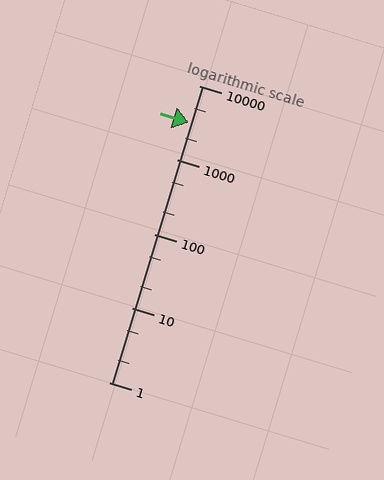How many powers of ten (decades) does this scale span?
The scale spans 4 decades, from 1 to 10000.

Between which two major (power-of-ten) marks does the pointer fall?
The pointer is between 1000 and 10000.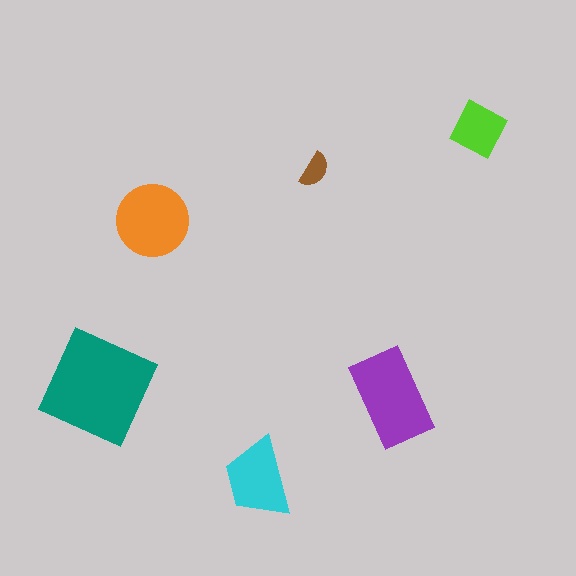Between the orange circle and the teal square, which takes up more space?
The teal square.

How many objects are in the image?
There are 6 objects in the image.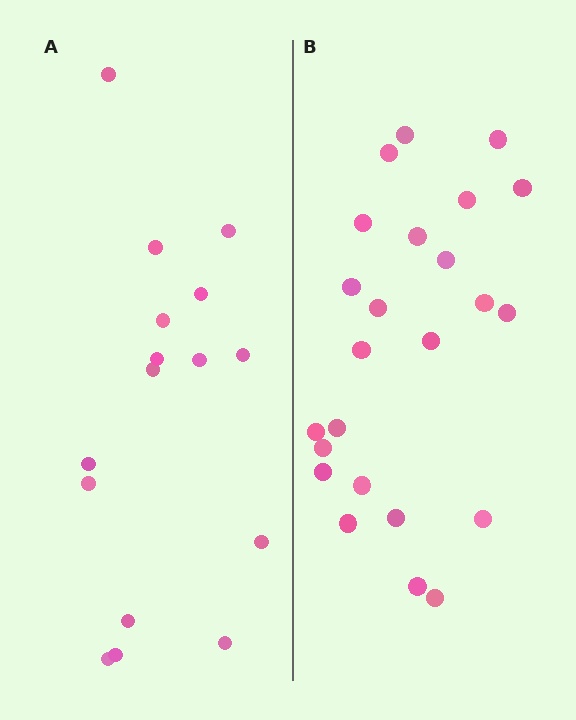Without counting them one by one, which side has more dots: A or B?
Region B (the right region) has more dots.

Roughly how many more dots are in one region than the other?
Region B has roughly 8 or so more dots than region A.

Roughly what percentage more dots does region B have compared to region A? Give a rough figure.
About 50% more.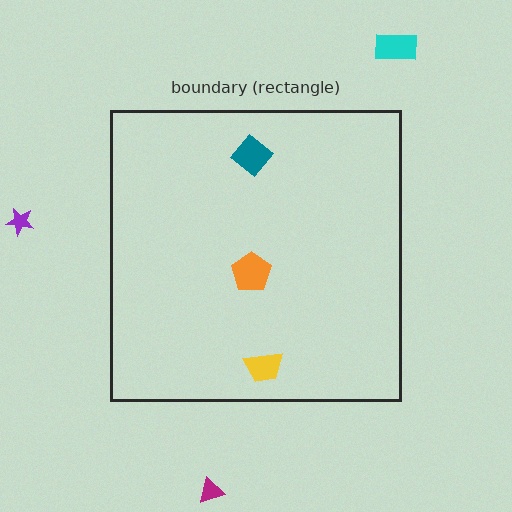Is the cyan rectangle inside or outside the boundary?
Outside.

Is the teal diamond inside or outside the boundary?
Inside.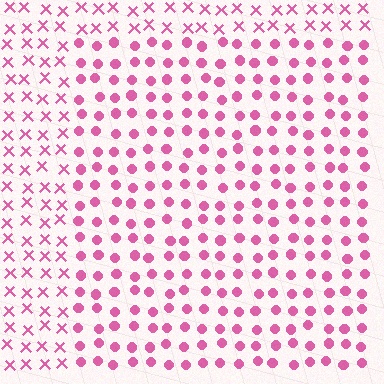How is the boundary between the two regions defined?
The boundary is defined by a change in element shape: circles inside vs. X marks outside. All elements share the same color and spacing.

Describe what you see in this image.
The image is filled with small pink elements arranged in a uniform grid. A rectangle-shaped region contains circles, while the surrounding area contains X marks. The boundary is defined purely by the change in element shape.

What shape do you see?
I see a rectangle.